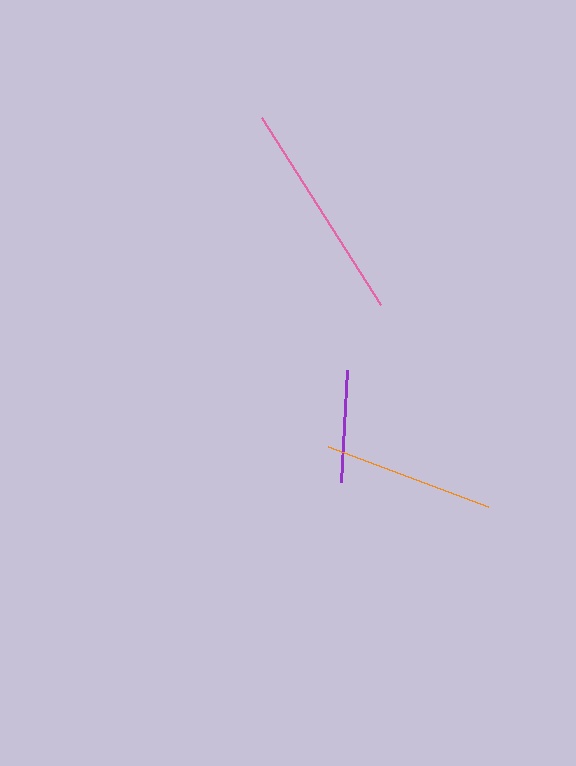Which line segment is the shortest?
The purple line is the shortest at approximately 113 pixels.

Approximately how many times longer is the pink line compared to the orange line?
The pink line is approximately 1.3 times the length of the orange line.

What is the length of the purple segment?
The purple segment is approximately 113 pixels long.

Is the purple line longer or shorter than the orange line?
The orange line is longer than the purple line.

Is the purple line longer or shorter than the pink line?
The pink line is longer than the purple line.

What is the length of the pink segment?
The pink segment is approximately 222 pixels long.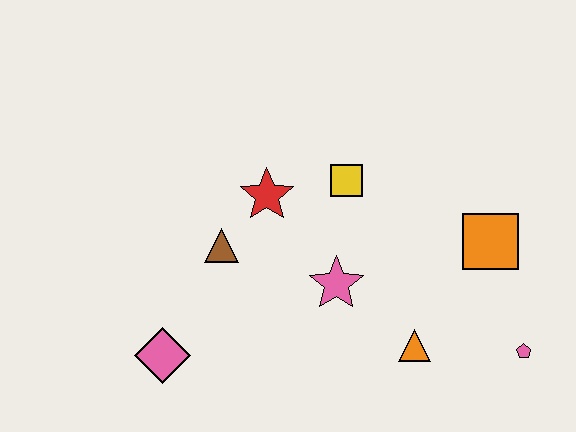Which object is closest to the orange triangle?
The pink star is closest to the orange triangle.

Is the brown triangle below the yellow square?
Yes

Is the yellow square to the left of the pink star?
No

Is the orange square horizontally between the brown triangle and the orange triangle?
No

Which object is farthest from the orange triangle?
The pink diamond is farthest from the orange triangle.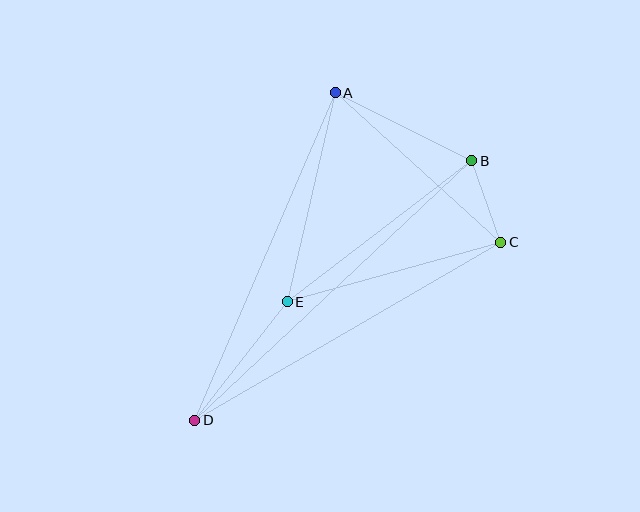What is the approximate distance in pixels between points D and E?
The distance between D and E is approximately 150 pixels.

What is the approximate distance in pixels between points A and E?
The distance between A and E is approximately 214 pixels.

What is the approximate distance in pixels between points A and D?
The distance between A and D is approximately 356 pixels.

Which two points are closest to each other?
Points B and C are closest to each other.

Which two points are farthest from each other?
Points B and D are farthest from each other.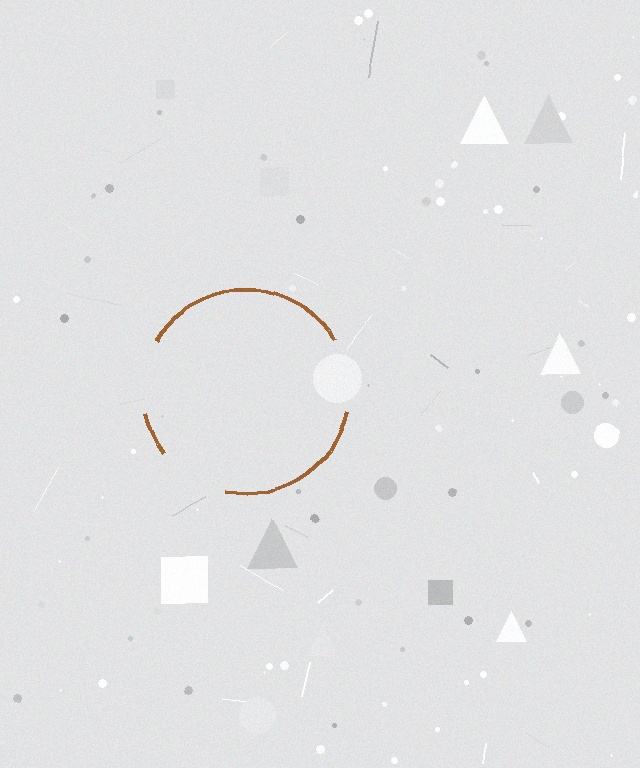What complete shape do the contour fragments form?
The contour fragments form a circle.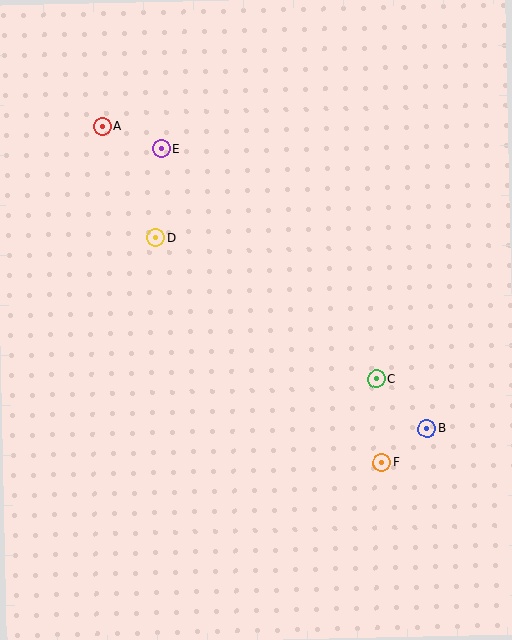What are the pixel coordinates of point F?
Point F is at (382, 463).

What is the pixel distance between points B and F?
The distance between B and F is 57 pixels.